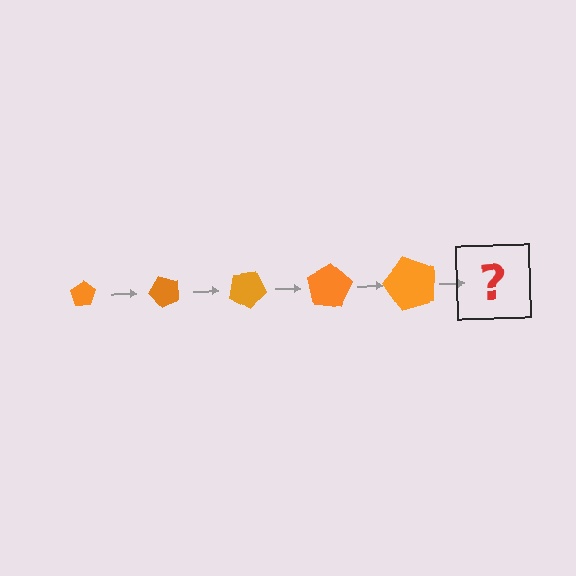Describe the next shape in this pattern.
It should be a pentagon, larger than the previous one and rotated 250 degrees from the start.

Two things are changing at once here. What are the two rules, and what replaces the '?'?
The two rules are that the pentagon grows larger each step and it rotates 50 degrees each step. The '?' should be a pentagon, larger than the previous one and rotated 250 degrees from the start.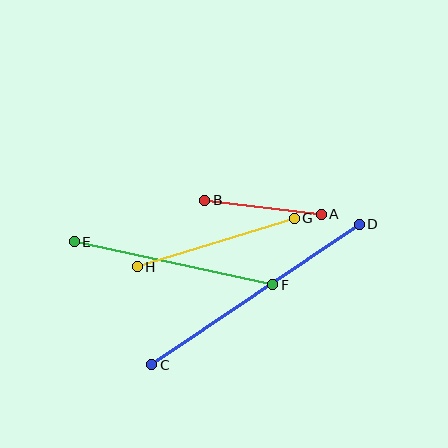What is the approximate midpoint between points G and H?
The midpoint is at approximately (216, 242) pixels.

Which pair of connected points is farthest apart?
Points C and D are farthest apart.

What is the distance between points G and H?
The distance is approximately 164 pixels.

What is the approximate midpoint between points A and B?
The midpoint is at approximately (263, 207) pixels.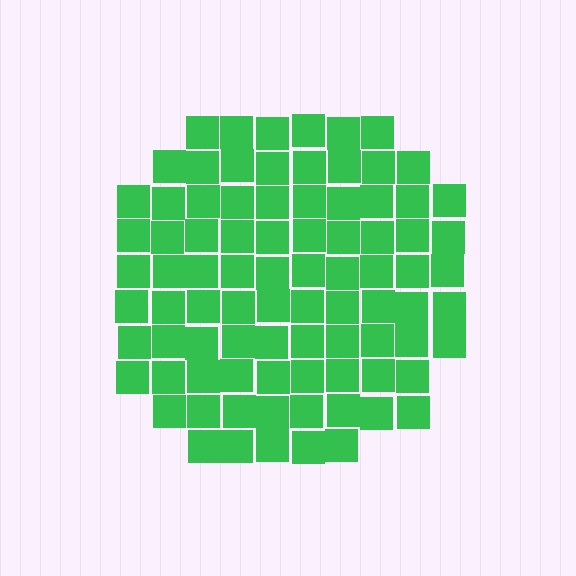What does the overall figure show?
The overall figure shows a circle.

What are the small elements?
The small elements are squares.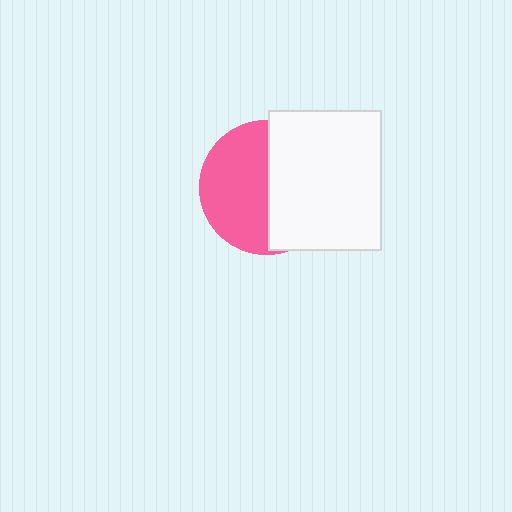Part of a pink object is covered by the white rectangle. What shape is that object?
It is a circle.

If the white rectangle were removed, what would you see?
You would see the complete pink circle.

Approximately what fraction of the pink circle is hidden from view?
Roughly 49% of the pink circle is hidden behind the white rectangle.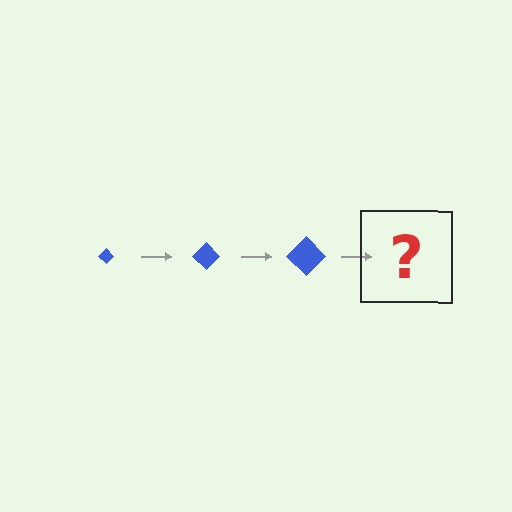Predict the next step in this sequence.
The next step is a blue diamond, larger than the previous one.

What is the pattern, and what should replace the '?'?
The pattern is that the diamond gets progressively larger each step. The '?' should be a blue diamond, larger than the previous one.